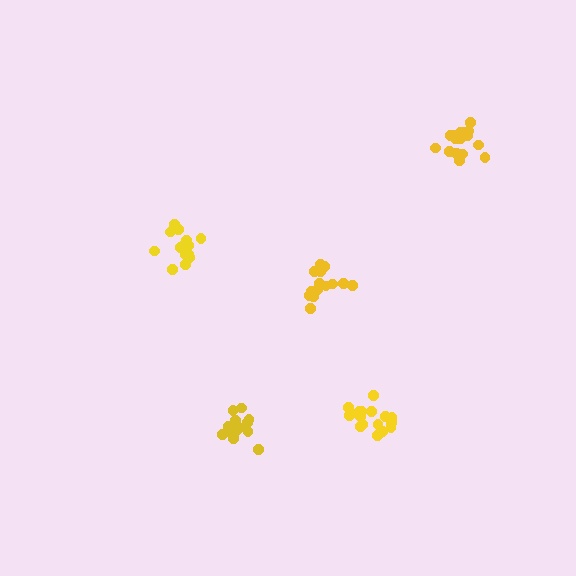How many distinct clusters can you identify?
There are 5 distinct clusters.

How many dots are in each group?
Group 1: 16 dots, Group 2: 17 dots, Group 3: 15 dots, Group 4: 15 dots, Group 5: 14 dots (77 total).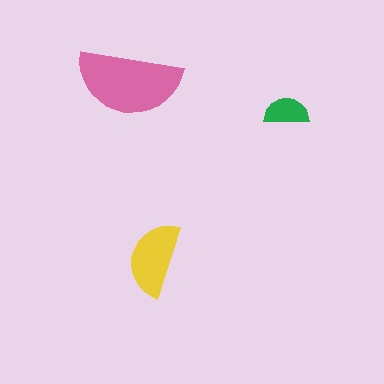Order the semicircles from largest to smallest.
the pink one, the yellow one, the green one.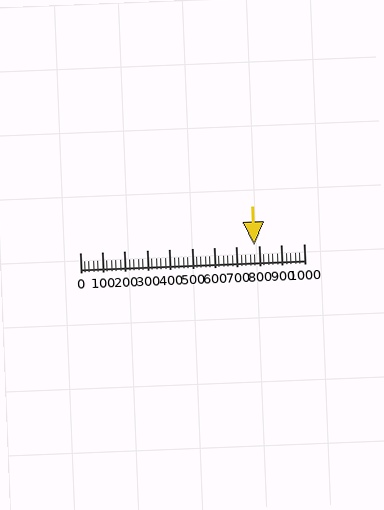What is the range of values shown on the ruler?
The ruler shows values from 0 to 1000.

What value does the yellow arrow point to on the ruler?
The yellow arrow points to approximately 780.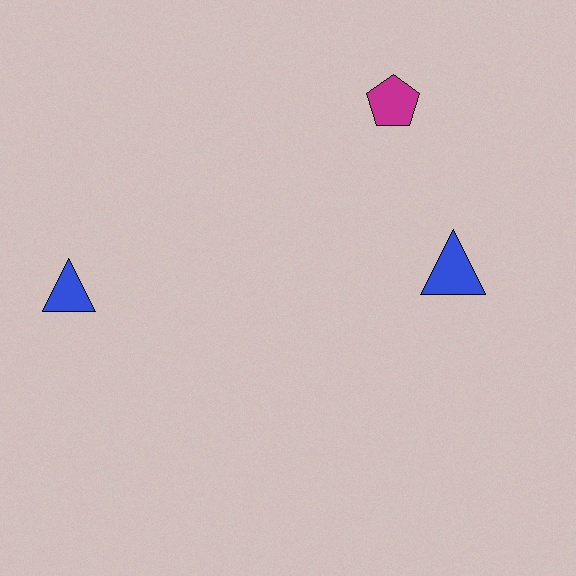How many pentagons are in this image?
There is 1 pentagon.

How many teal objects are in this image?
There are no teal objects.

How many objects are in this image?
There are 3 objects.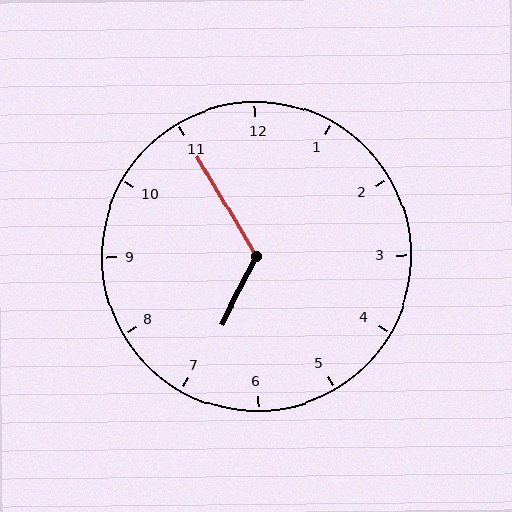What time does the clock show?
6:55.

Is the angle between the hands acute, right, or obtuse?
It is obtuse.